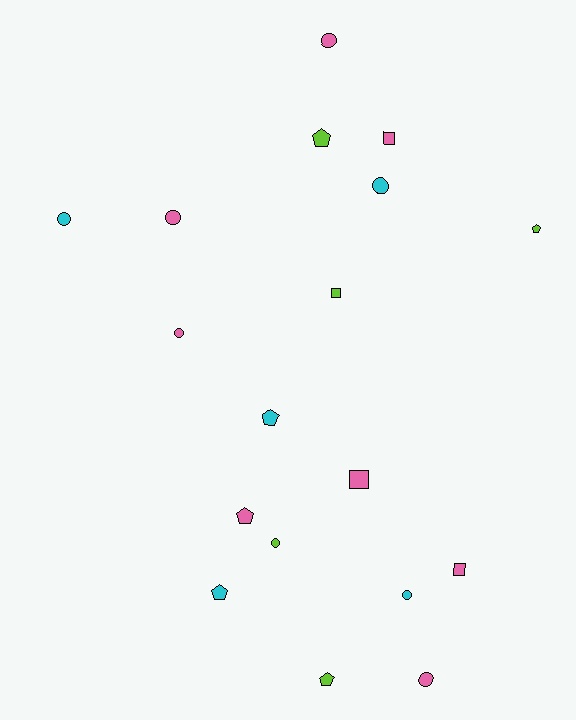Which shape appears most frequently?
Circle, with 8 objects.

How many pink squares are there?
There are 3 pink squares.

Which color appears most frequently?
Pink, with 8 objects.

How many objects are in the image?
There are 18 objects.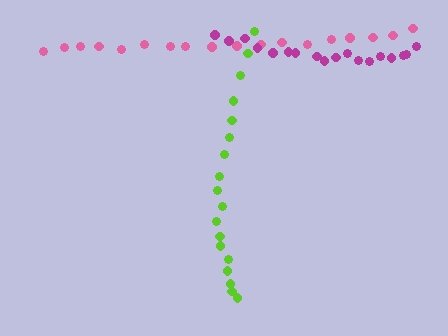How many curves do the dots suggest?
There are 3 distinct paths.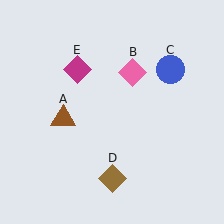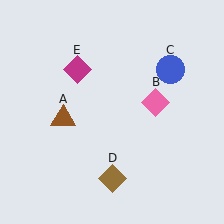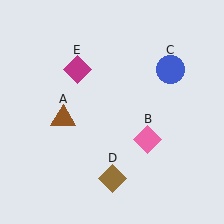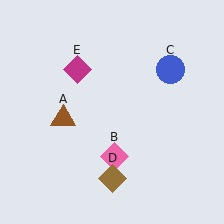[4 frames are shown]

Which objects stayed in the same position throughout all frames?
Brown triangle (object A) and blue circle (object C) and brown diamond (object D) and magenta diamond (object E) remained stationary.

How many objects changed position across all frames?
1 object changed position: pink diamond (object B).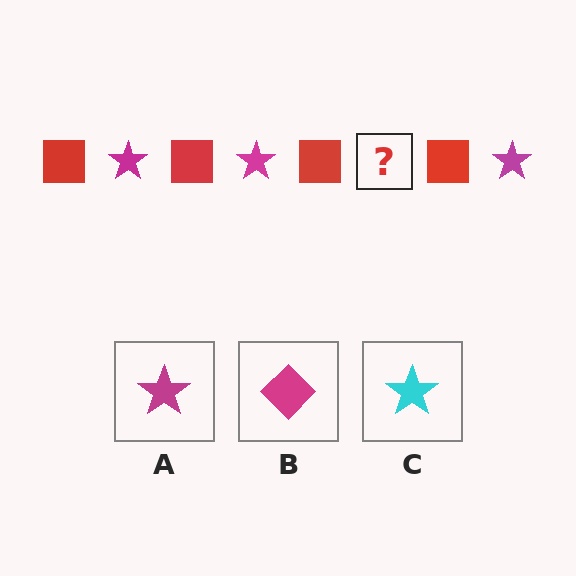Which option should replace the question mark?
Option A.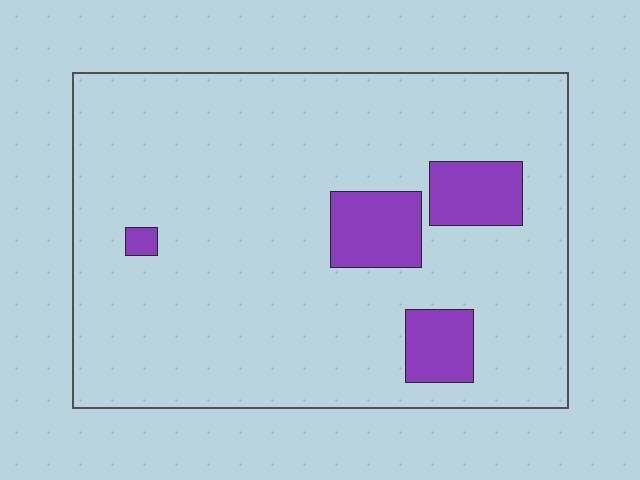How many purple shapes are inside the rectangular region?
4.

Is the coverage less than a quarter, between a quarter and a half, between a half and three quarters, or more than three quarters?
Less than a quarter.